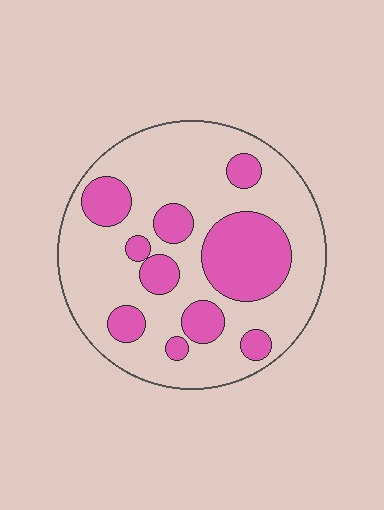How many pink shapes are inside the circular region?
10.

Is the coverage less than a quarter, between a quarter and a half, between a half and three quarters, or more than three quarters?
Between a quarter and a half.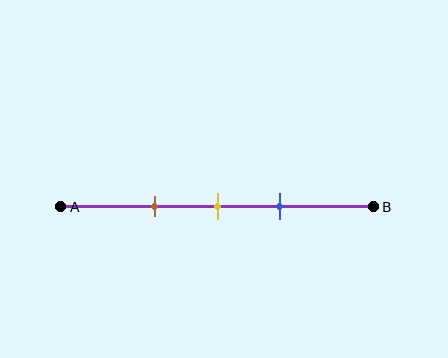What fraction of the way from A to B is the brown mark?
The brown mark is approximately 30% (0.3) of the way from A to B.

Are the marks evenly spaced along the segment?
Yes, the marks are approximately evenly spaced.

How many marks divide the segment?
There are 3 marks dividing the segment.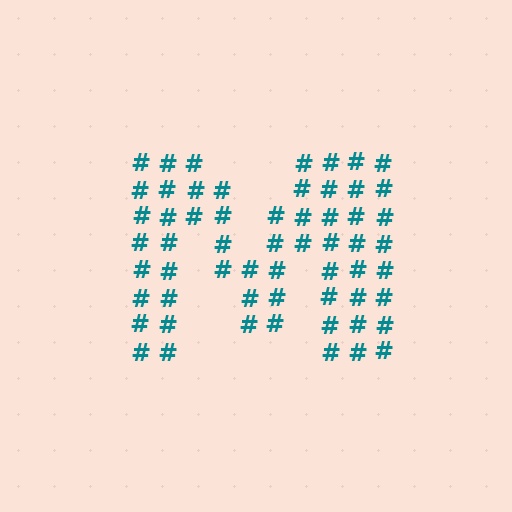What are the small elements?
The small elements are hash symbols.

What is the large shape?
The large shape is the letter M.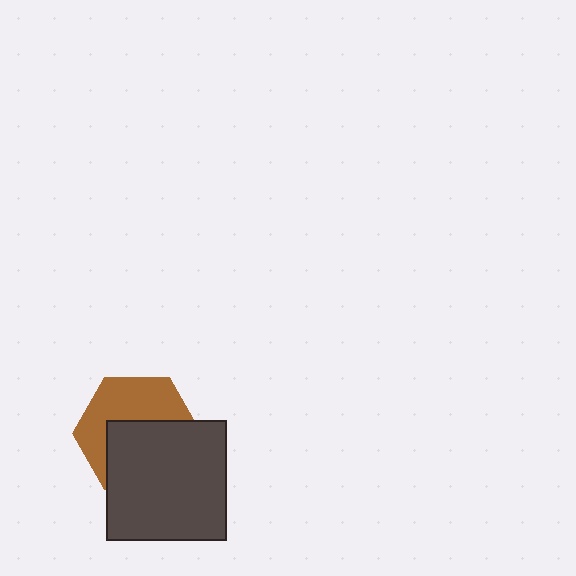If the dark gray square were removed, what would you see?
You would see the complete brown hexagon.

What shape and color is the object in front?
The object in front is a dark gray square.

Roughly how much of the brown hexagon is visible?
About half of it is visible (roughly 47%).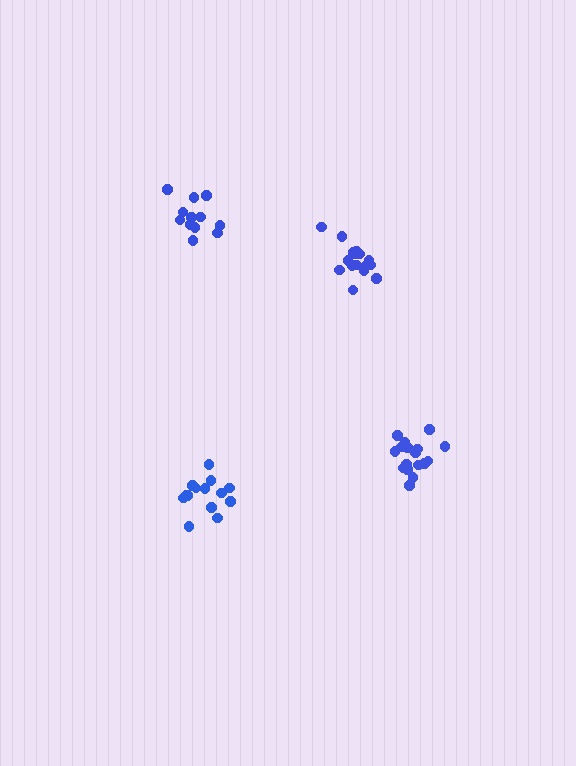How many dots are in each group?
Group 1: 17 dots, Group 2: 16 dots, Group 3: 14 dots, Group 4: 12 dots (59 total).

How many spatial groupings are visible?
There are 4 spatial groupings.